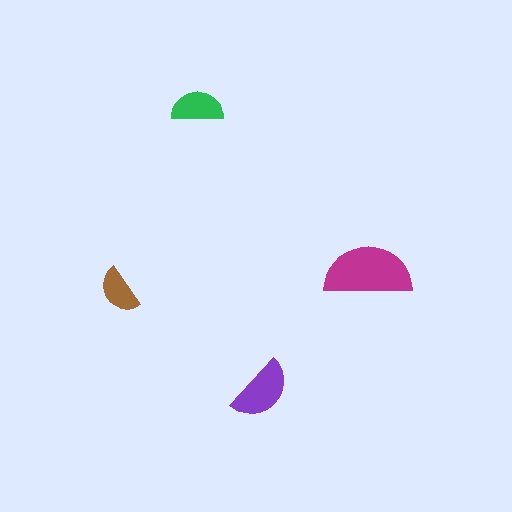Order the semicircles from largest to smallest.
the magenta one, the purple one, the green one, the brown one.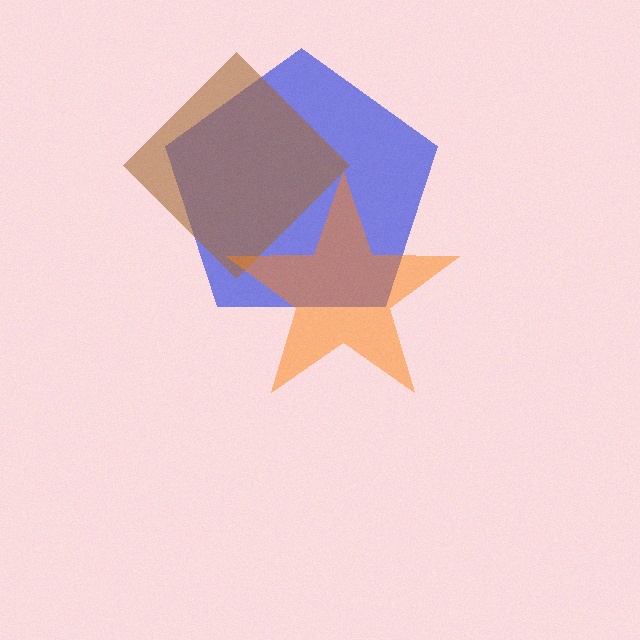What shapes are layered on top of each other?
The layered shapes are: a blue pentagon, a brown diamond, an orange star.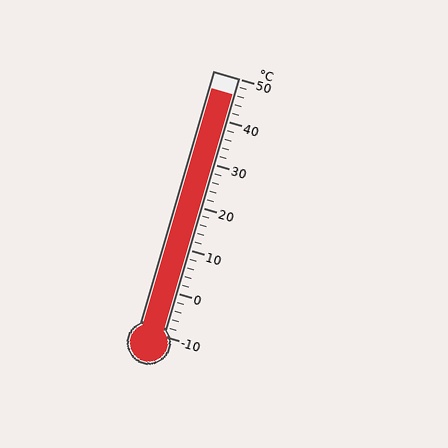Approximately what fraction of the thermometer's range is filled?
The thermometer is filled to approximately 95% of its range.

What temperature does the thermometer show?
The thermometer shows approximately 46°C.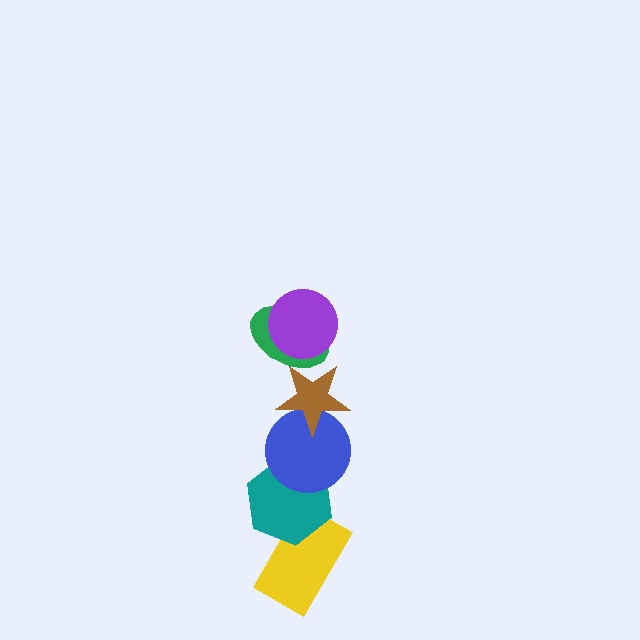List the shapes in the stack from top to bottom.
From top to bottom: the purple circle, the green ellipse, the brown star, the blue circle, the teal hexagon, the yellow rectangle.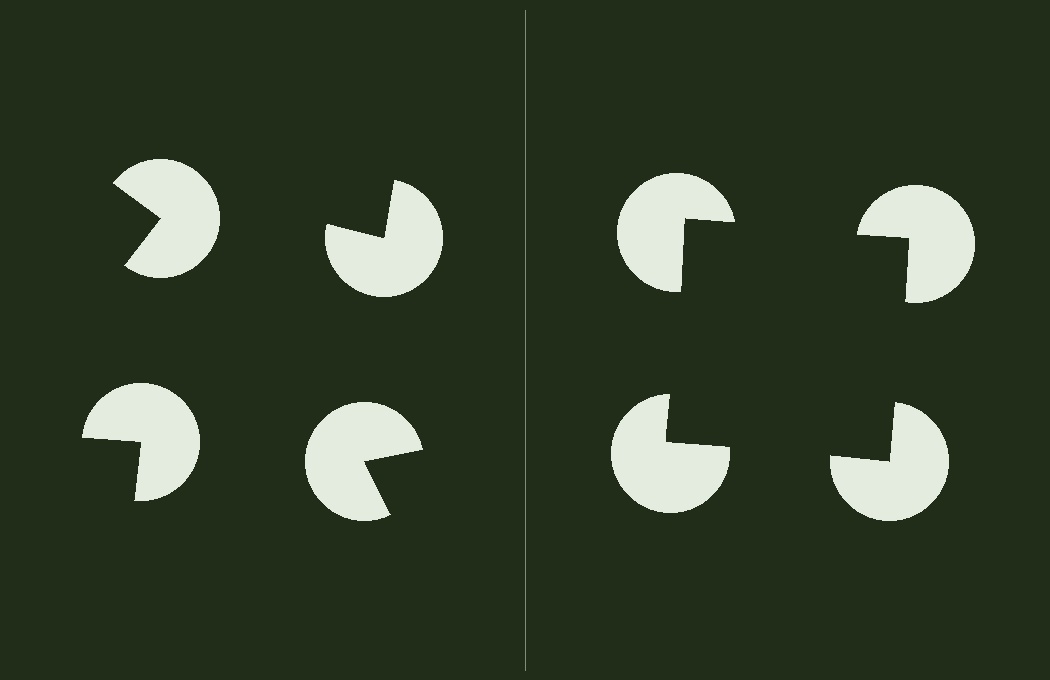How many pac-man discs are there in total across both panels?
8 — 4 on each side.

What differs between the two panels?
The pac-man discs are positioned identically on both sides; only the wedge orientations differ. On the right they align to a square; on the left they are misaligned.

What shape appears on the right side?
An illusory square.